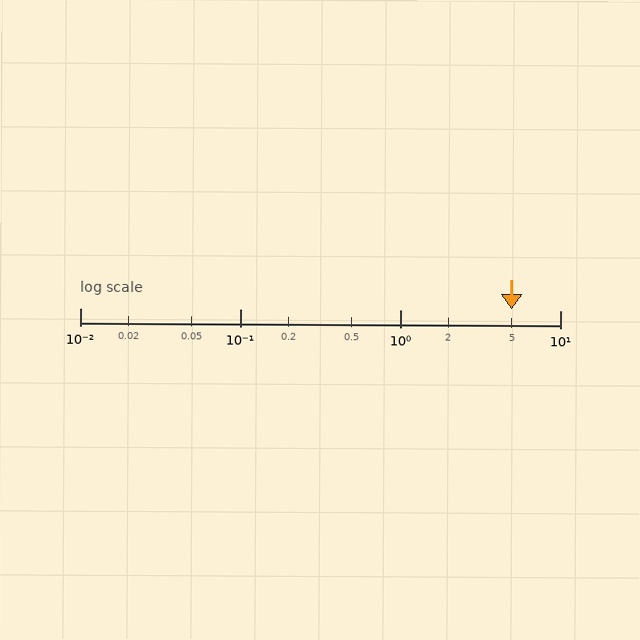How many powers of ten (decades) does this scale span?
The scale spans 3 decades, from 0.01 to 10.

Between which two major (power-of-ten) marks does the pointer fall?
The pointer is between 1 and 10.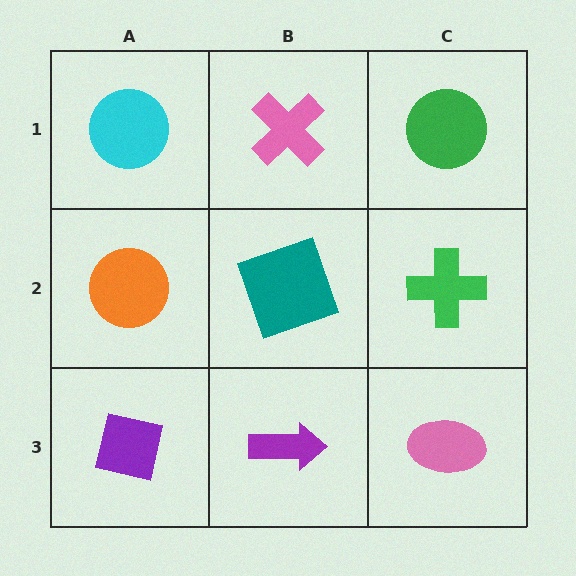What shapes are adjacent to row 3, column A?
An orange circle (row 2, column A), a purple arrow (row 3, column B).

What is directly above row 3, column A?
An orange circle.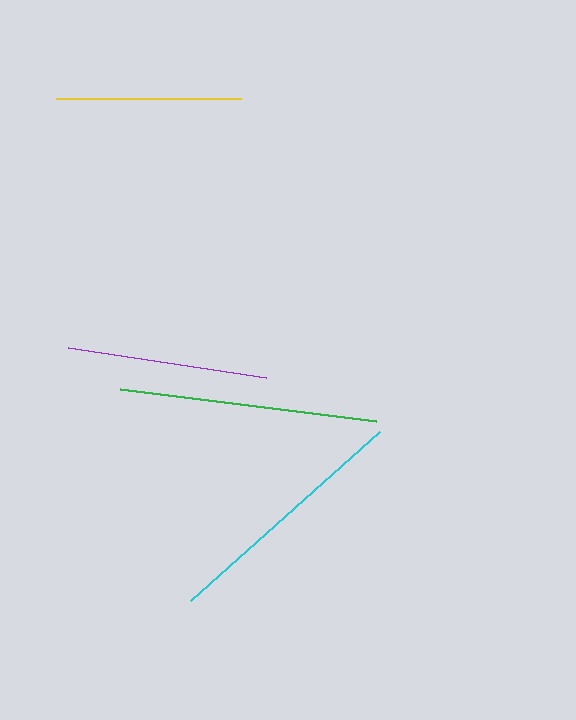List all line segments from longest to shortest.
From longest to shortest: green, cyan, purple, yellow.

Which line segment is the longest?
The green line is the longest at approximately 257 pixels.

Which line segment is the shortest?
The yellow line is the shortest at approximately 184 pixels.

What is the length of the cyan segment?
The cyan segment is approximately 254 pixels long.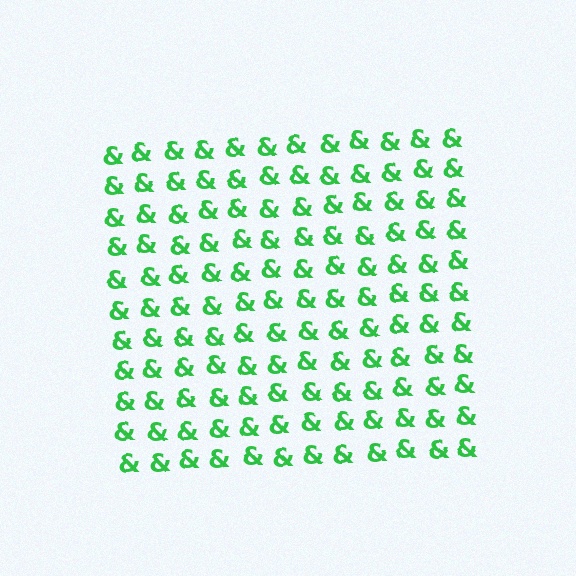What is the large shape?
The large shape is a square.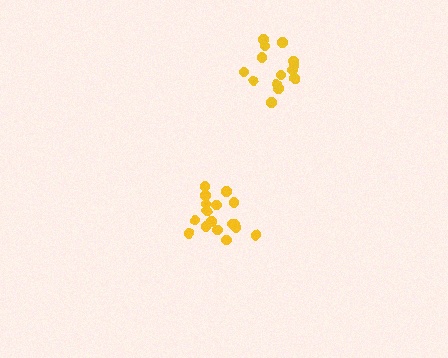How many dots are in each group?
Group 1: 17 dots, Group 2: 14 dots (31 total).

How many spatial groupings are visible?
There are 2 spatial groupings.